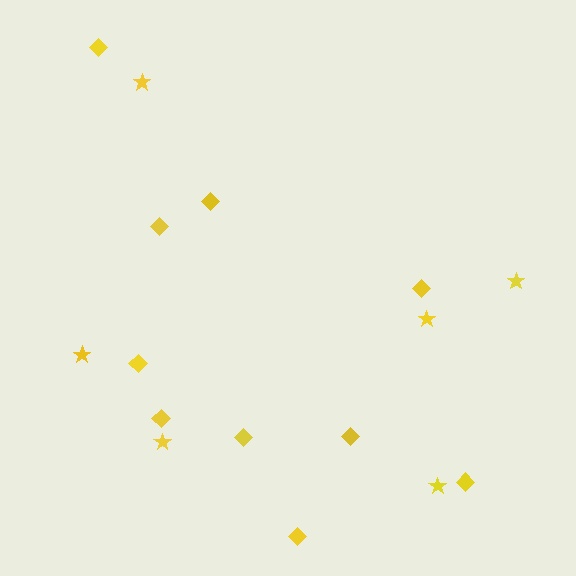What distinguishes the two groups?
There are 2 groups: one group of diamonds (10) and one group of stars (6).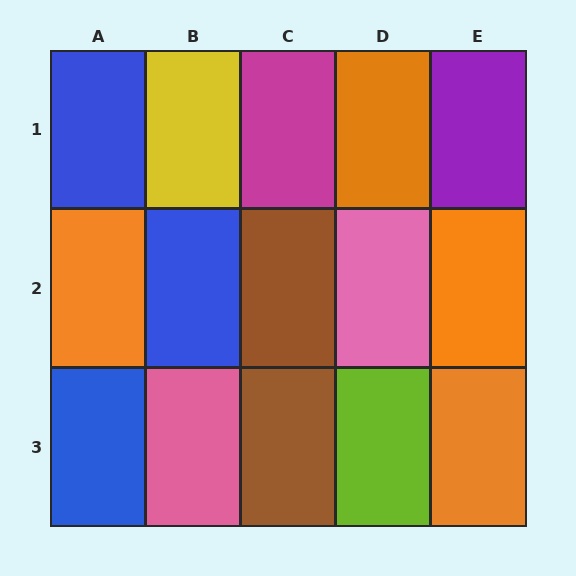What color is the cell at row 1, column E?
Purple.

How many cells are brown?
2 cells are brown.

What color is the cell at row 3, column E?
Orange.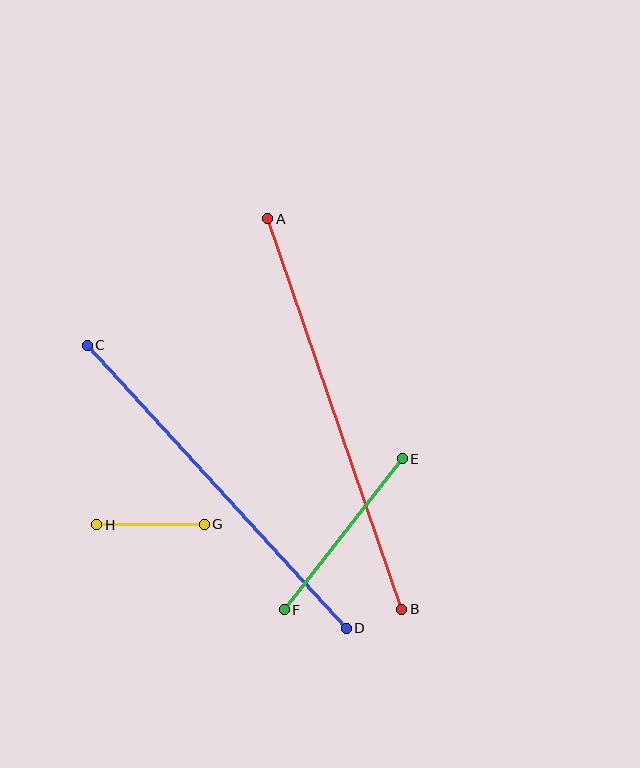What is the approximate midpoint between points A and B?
The midpoint is at approximately (335, 414) pixels.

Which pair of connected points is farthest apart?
Points A and B are farthest apart.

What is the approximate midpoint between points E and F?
The midpoint is at approximately (343, 534) pixels.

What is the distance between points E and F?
The distance is approximately 192 pixels.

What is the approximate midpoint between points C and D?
The midpoint is at approximately (217, 487) pixels.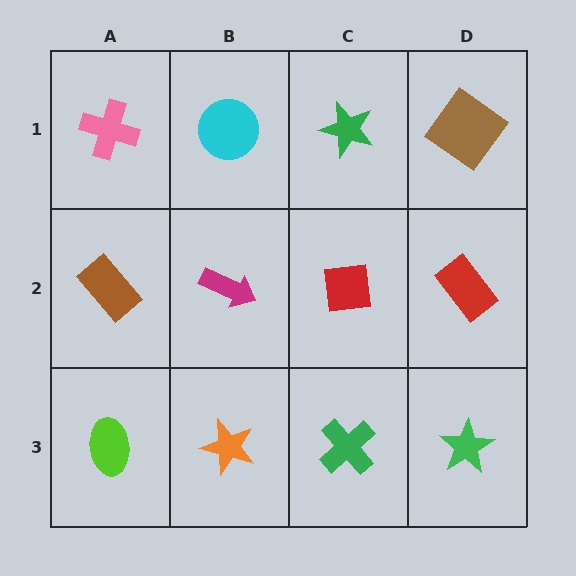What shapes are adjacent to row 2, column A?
A pink cross (row 1, column A), a lime ellipse (row 3, column A), a magenta arrow (row 2, column B).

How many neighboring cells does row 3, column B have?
3.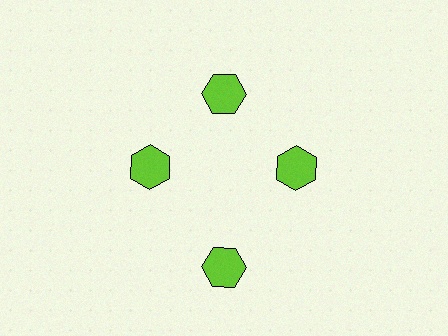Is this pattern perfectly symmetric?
No. The 4 lime hexagons are arranged in a ring, but one element near the 6 o'clock position is pushed outward from the center, breaking the 4-fold rotational symmetry.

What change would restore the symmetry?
The symmetry would be restored by moving it inward, back onto the ring so that all 4 hexagons sit at equal angles and equal distance from the center.